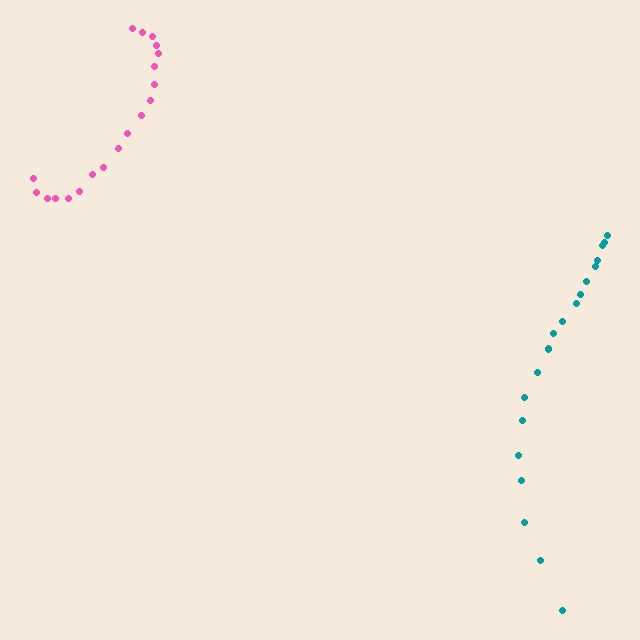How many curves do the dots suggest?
There are 2 distinct paths.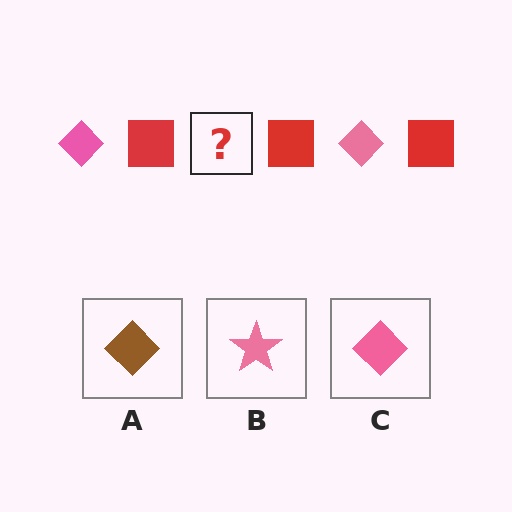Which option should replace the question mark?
Option C.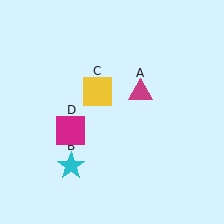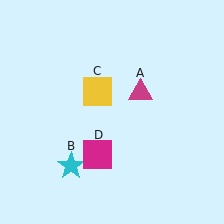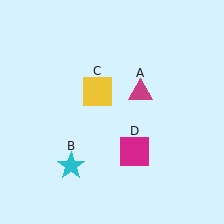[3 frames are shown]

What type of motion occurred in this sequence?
The magenta square (object D) rotated counterclockwise around the center of the scene.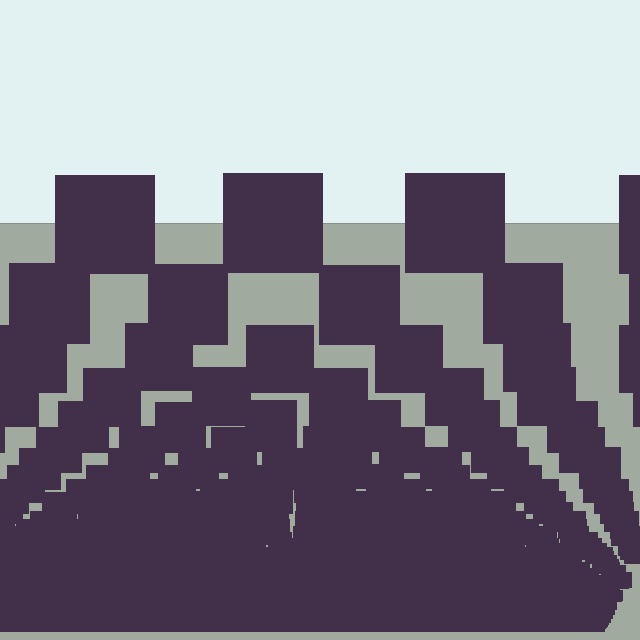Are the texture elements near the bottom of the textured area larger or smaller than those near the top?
Smaller. The gradient is inverted — elements near the bottom are smaller and denser.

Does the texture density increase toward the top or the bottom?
Density increases toward the bottom.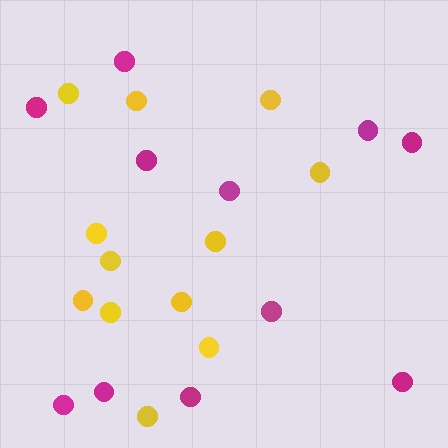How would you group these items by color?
There are 2 groups: one group of magenta circles (11) and one group of yellow circles (12).